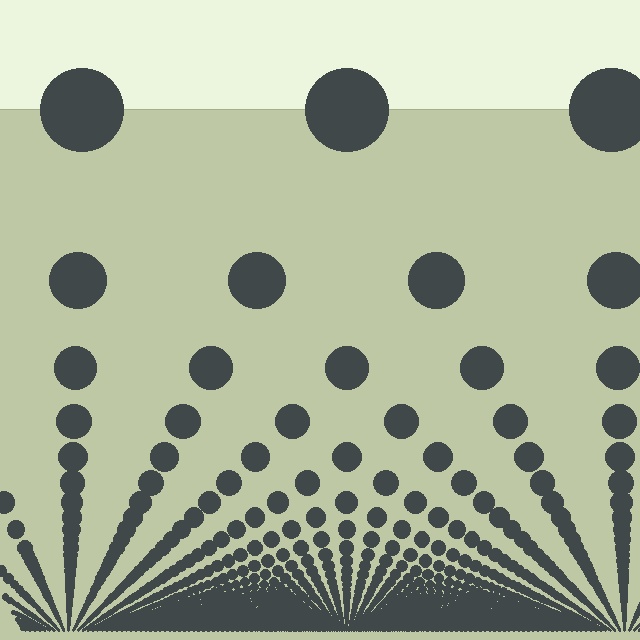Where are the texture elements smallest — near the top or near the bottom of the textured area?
Near the bottom.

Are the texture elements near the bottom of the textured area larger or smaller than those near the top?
Smaller. The gradient is inverted — elements near the bottom are smaller and denser.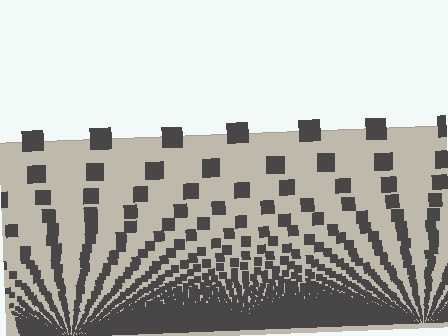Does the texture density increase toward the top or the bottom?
Density increases toward the bottom.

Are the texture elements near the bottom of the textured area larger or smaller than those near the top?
Smaller. The gradient is inverted — elements near the bottom are smaller and denser.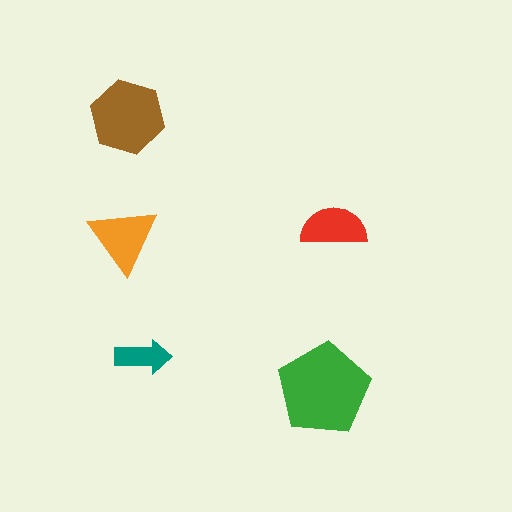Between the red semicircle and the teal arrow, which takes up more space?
The red semicircle.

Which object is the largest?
The green pentagon.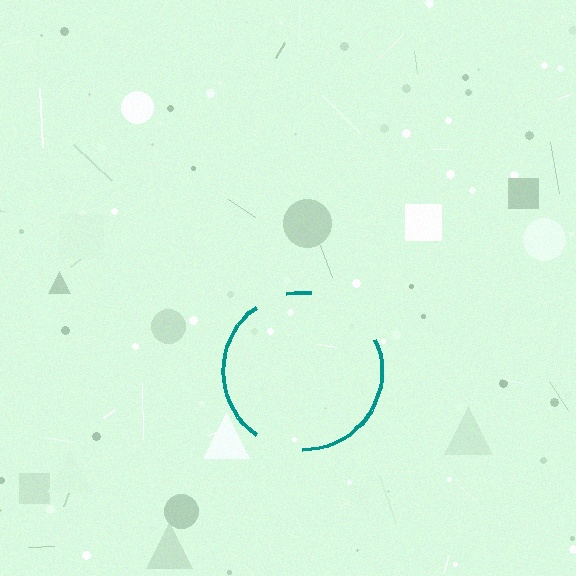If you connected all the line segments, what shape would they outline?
They would outline a circle.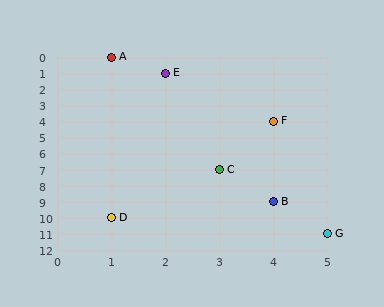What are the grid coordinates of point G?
Point G is at grid coordinates (5, 11).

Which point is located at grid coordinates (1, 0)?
Point A is at (1, 0).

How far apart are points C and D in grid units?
Points C and D are 2 columns and 3 rows apart (about 3.6 grid units diagonally).